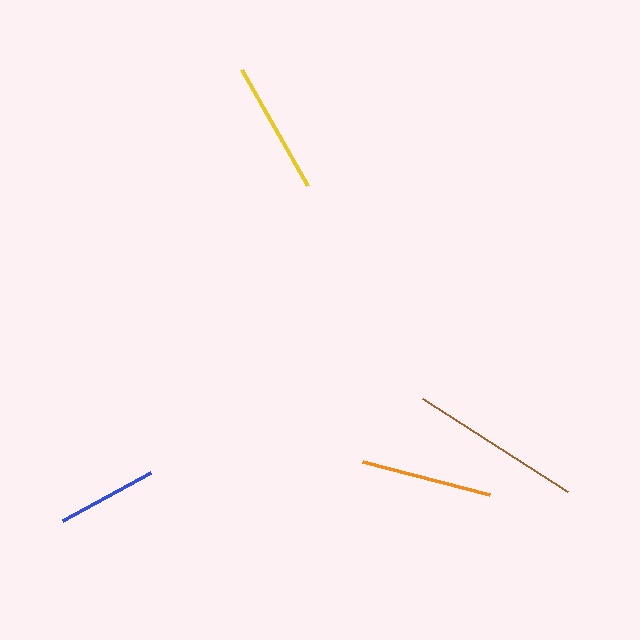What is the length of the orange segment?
The orange segment is approximately 131 pixels long.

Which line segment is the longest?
The brown line is the longest at approximately 172 pixels.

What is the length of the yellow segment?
The yellow segment is approximately 134 pixels long.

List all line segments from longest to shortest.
From longest to shortest: brown, yellow, orange, blue.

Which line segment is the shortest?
The blue line is the shortest at approximately 100 pixels.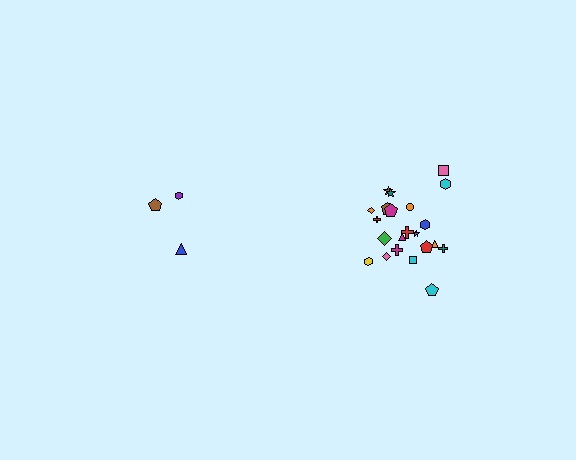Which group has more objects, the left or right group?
The right group.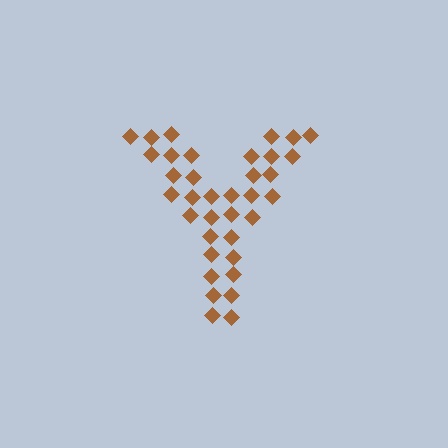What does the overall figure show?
The overall figure shows the letter Y.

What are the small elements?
The small elements are diamonds.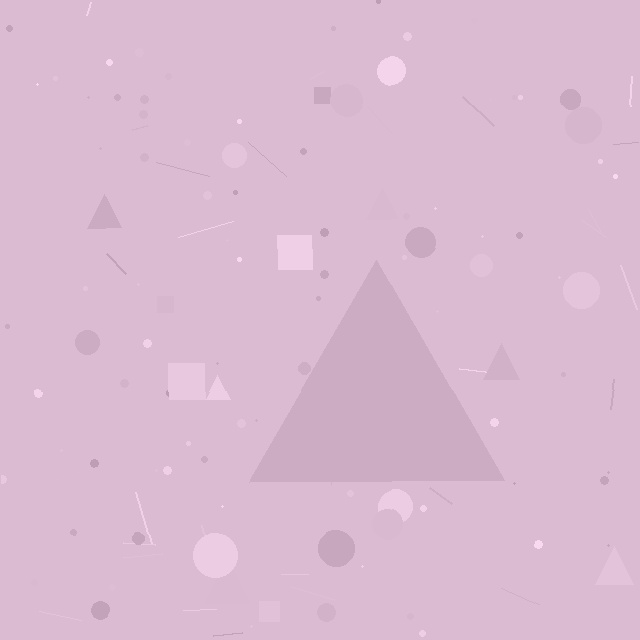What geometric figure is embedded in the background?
A triangle is embedded in the background.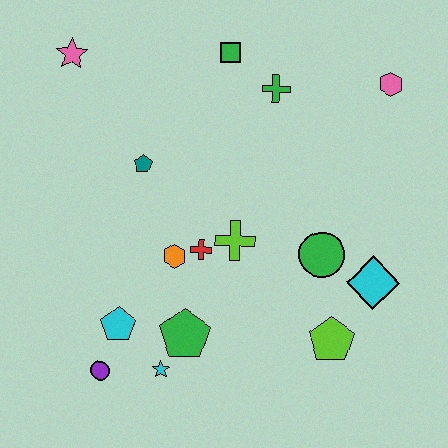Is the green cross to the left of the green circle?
Yes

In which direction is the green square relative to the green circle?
The green square is above the green circle.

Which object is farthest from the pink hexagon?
The purple circle is farthest from the pink hexagon.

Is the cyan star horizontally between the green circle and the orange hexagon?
No